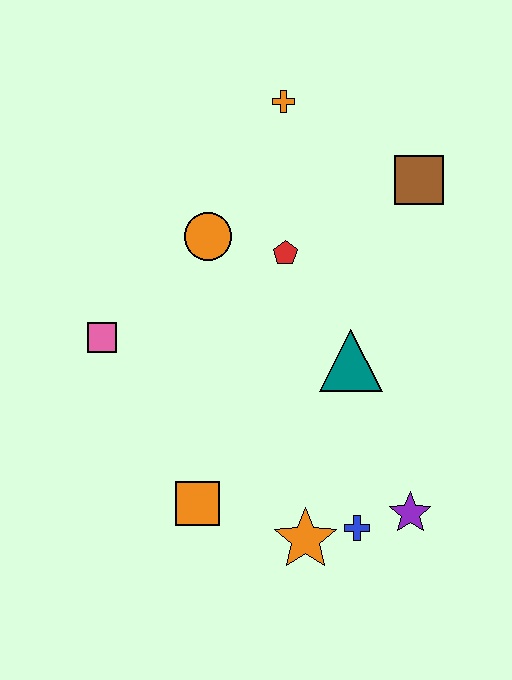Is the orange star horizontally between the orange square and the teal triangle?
Yes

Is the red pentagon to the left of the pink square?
No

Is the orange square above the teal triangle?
No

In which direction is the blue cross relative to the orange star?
The blue cross is to the right of the orange star.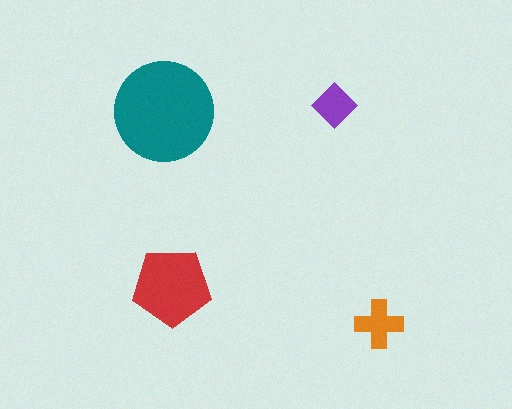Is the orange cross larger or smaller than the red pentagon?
Smaller.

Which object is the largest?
The teal circle.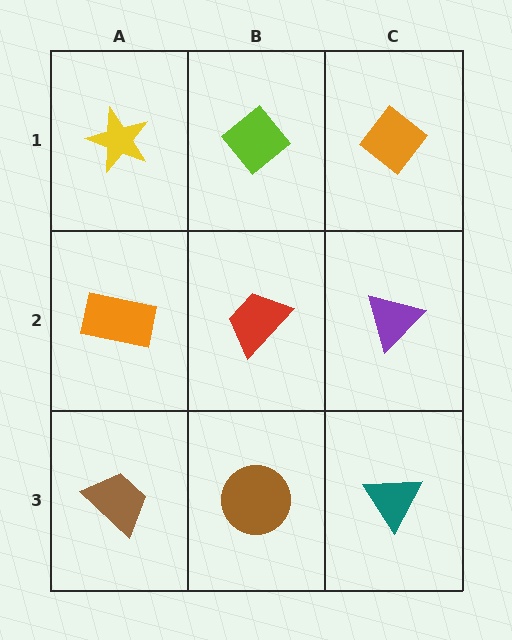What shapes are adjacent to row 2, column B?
A lime diamond (row 1, column B), a brown circle (row 3, column B), an orange rectangle (row 2, column A), a purple triangle (row 2, column C).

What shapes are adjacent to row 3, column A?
An orange rectangle (row 2, column A), a brown circle (row 3, column B).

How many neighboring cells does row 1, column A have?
2.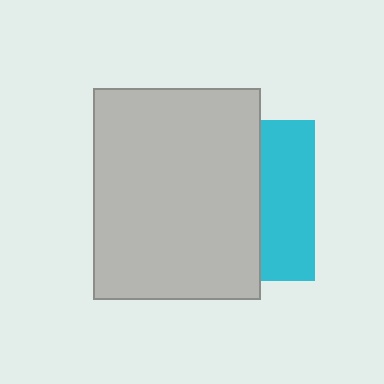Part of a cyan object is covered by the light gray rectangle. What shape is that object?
It is a square.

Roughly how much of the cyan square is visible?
A small part of it is visible (roughly 33%).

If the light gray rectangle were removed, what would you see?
You would see the complete cyan square.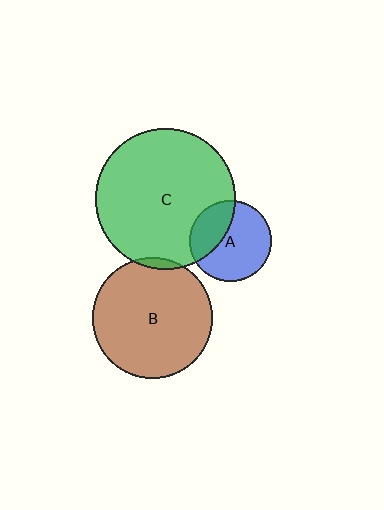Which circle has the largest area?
Circle C (green).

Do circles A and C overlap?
Yes.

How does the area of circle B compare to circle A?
Approximately 2.2 times.